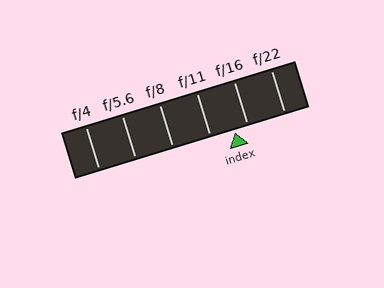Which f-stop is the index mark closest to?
The index mark is closest to f/16.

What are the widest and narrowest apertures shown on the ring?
The widest aperture shown is f/4 and the narrowest is f/22.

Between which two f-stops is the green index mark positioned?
The index mark is between f/11 and f/16.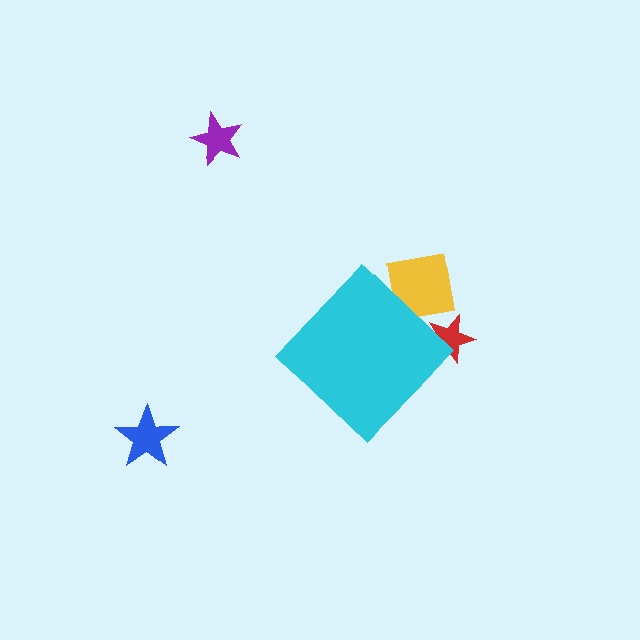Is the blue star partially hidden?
No, the blue star is fully visible.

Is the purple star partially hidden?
No, the purple star is fully visible.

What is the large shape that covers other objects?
A cyan diamond.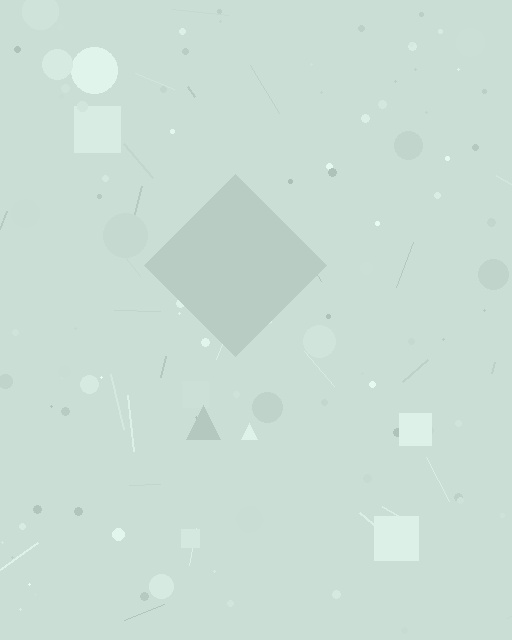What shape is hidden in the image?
A diamond is hidden in the image.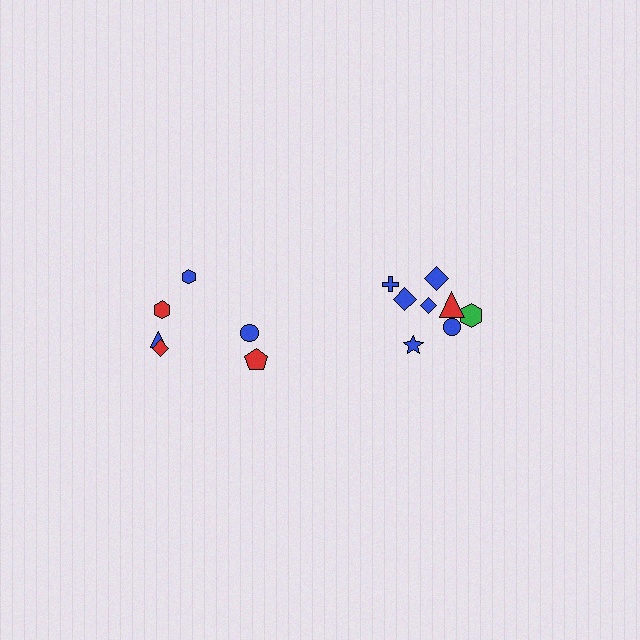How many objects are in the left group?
There are 6 objects.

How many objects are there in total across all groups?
There are 14 objects.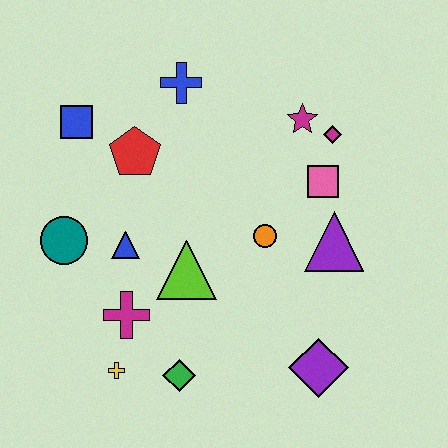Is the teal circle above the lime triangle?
Yes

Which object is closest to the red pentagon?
The blue square is closest to the red pentagon.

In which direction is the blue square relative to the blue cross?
The blue square is to the left of the blue cross.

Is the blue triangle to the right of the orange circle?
No